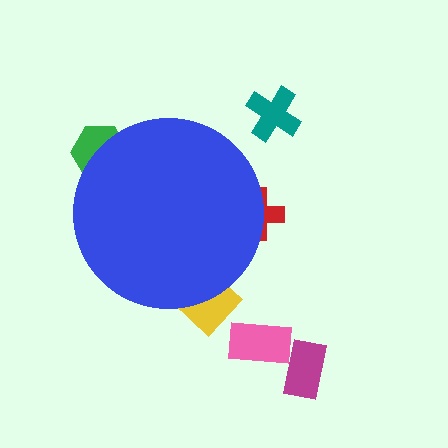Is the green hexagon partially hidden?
Yes, the green hexagon is partially hidden behind the blue circle.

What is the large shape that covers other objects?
A blue circle.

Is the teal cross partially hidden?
No, the teal cross is fully visible.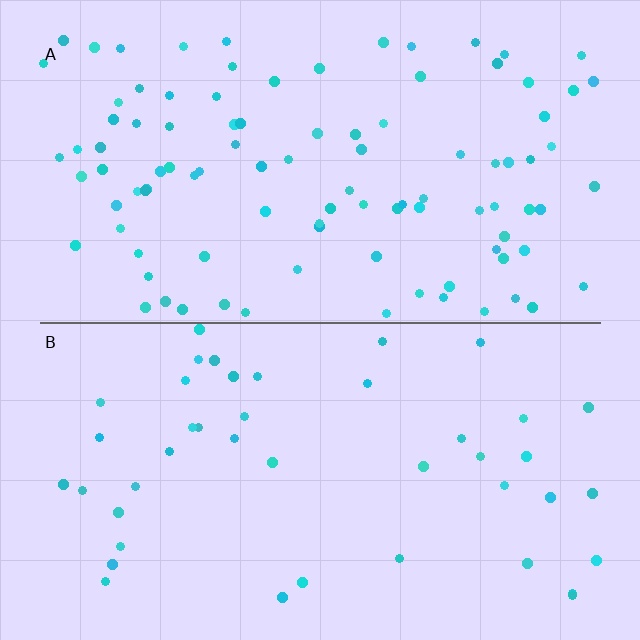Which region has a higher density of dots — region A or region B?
A (the top).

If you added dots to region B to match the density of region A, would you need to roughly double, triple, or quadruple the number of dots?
Approximately double.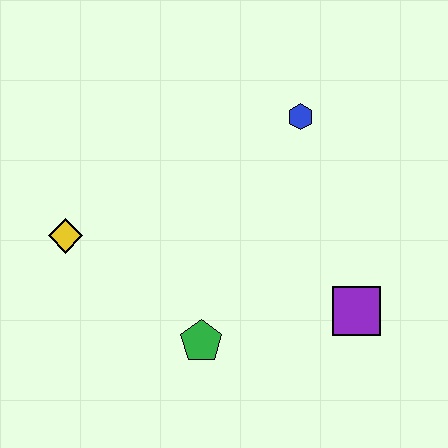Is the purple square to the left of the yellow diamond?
No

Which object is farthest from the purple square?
The yellow diamond is farthest from the purple square.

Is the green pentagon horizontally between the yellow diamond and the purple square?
Yes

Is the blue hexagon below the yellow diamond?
No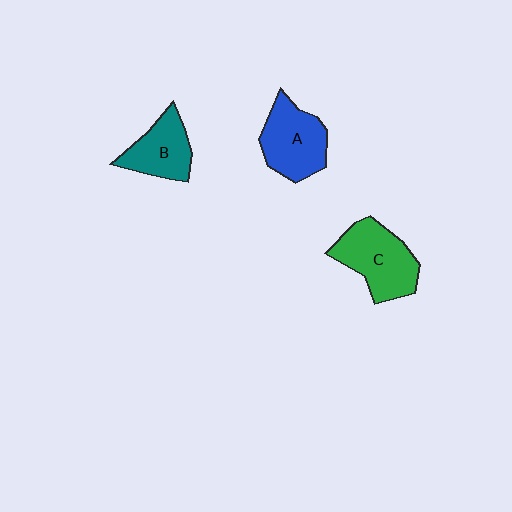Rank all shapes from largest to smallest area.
From largest to smallest: C (green), A (blue), B (teal).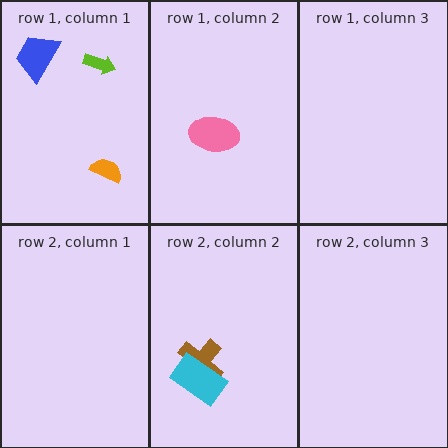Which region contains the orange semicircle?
The row 1, column 1 region.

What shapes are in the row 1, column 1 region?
The blue trapezoid, the lime arrow, the orange semicircle.